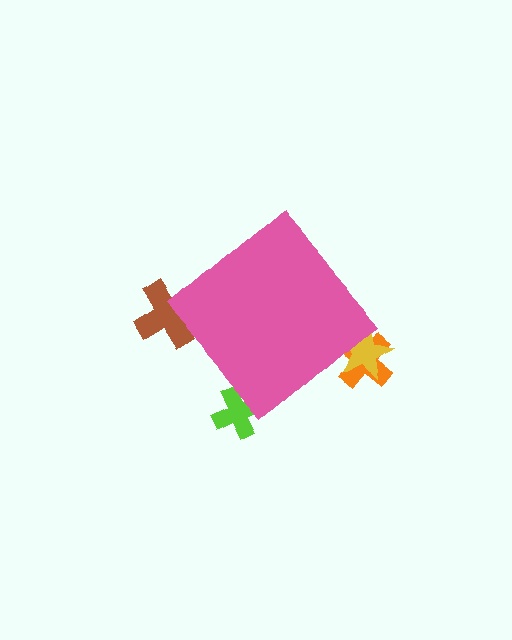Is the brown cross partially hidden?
Yes, the brown cross is partially hidden behind the pink diamond.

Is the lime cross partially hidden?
Yes, the lime cross is partially hidden behind the pink diamond.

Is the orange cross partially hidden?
Yes, the orange cross is partially hidden behind the pink diamond.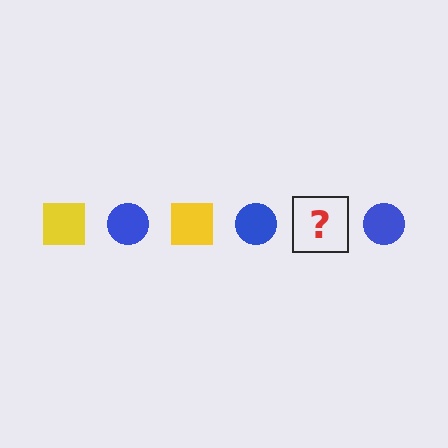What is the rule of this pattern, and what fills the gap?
The rule is that the pattern alternates between yellow square and blue circle. The gap should be filled with a yellow square.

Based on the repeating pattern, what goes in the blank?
The blank should be a yellow square.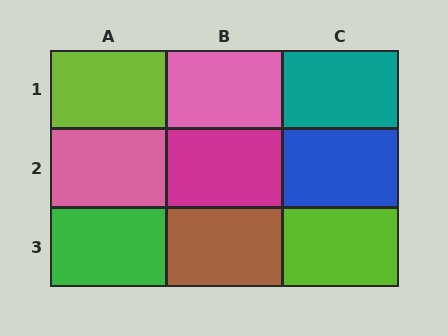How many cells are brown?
1 cell is brown.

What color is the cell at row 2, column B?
Magenta.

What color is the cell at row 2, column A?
Pink.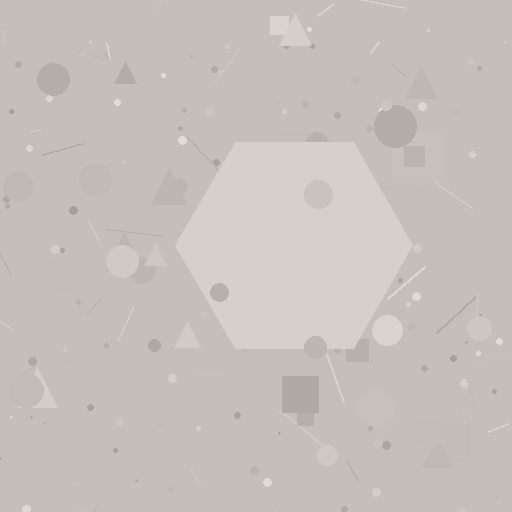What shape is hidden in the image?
A hexagon is hidden in the image.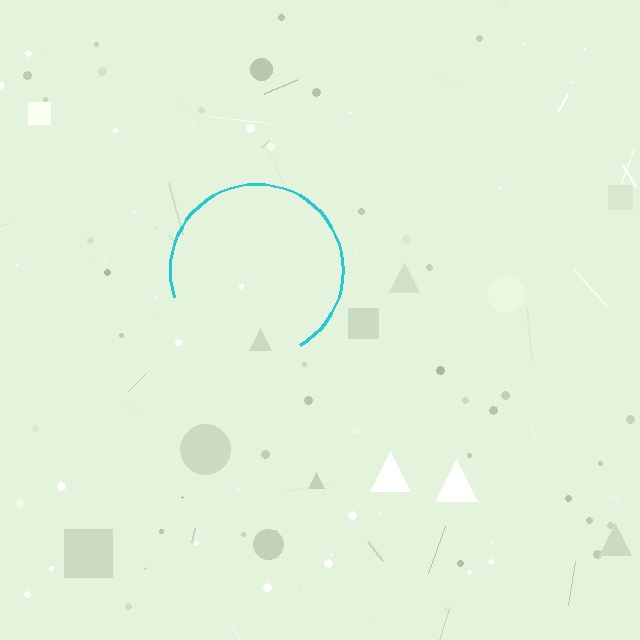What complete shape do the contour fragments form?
The contour fragments form a circle.